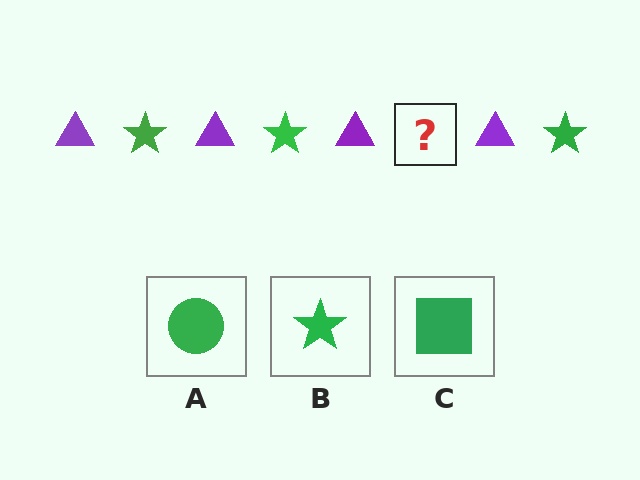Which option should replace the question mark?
Option B.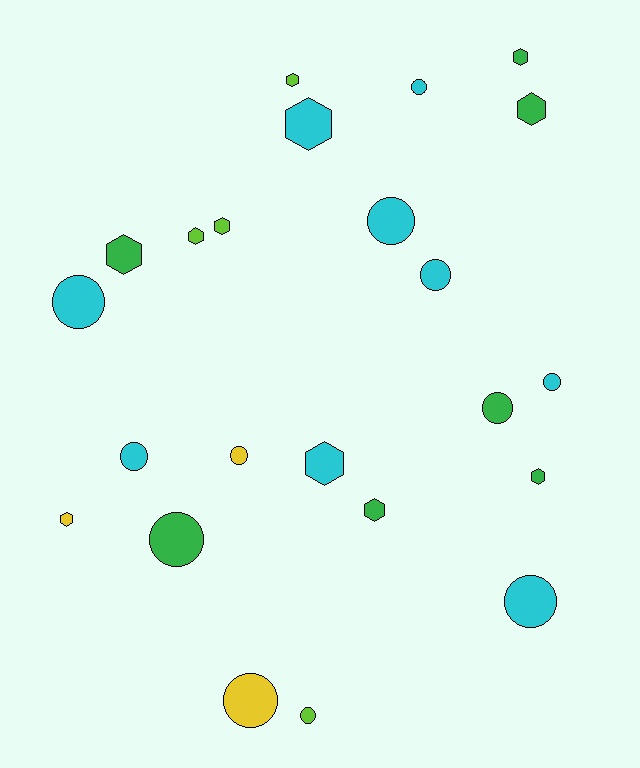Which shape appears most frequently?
Circle, with 12 objects.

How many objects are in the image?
There are 23 objects.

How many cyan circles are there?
There are 7 cyan circles.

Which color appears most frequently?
Cyan, with 9 objects.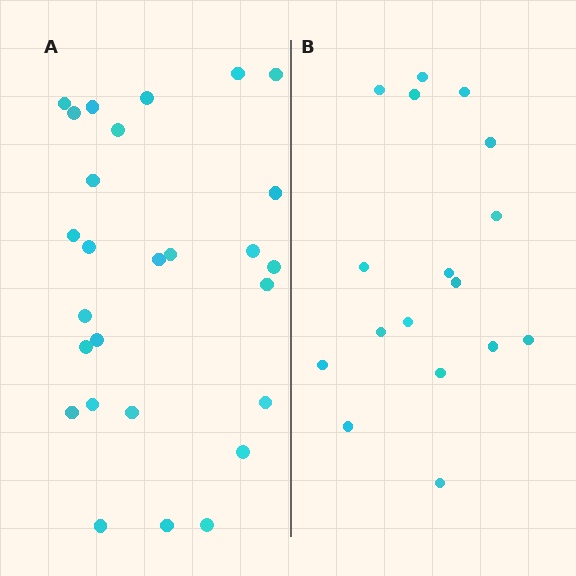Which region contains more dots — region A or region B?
Region A (the left region) has more dots.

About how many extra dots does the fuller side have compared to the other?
Region A has roughly 10 or so more dots than region B.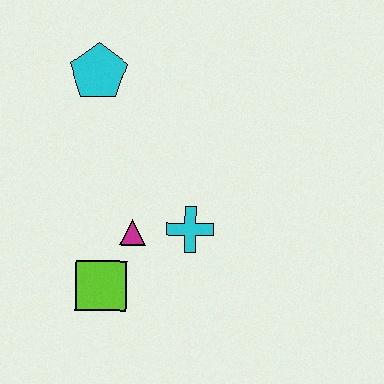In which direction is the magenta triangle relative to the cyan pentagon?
The magenta triangle is below the cyan pentagon.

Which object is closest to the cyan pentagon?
The magenta triangle is closest to the cyan pentagon.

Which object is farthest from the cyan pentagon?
The lime square is farthest from the cyan pentagon.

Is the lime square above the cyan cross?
No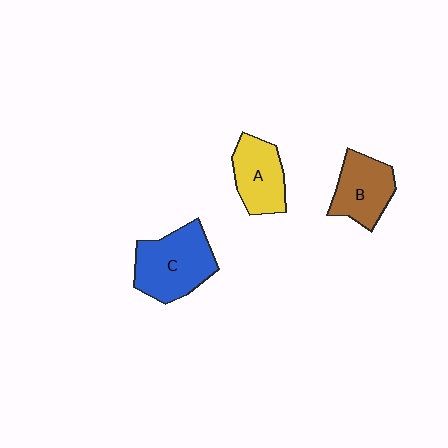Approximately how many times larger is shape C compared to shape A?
Approximately 1.4 times.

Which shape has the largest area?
Shape C (blue).